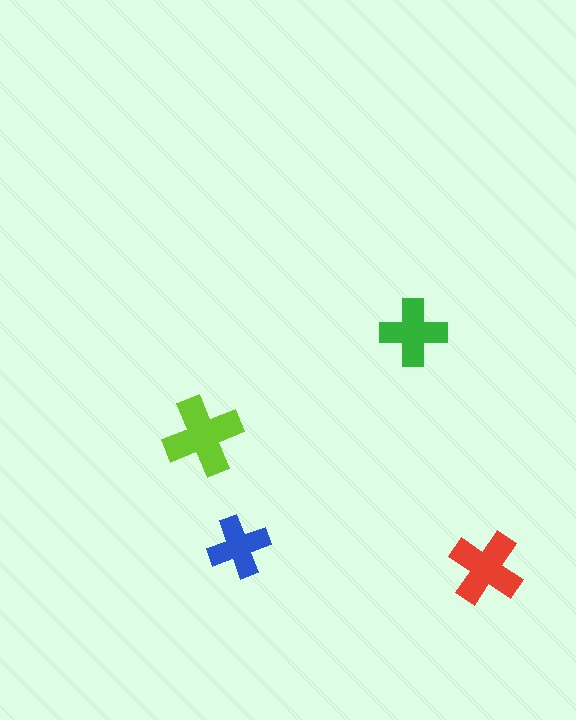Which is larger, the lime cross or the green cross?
The lime one.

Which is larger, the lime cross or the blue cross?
The lime one.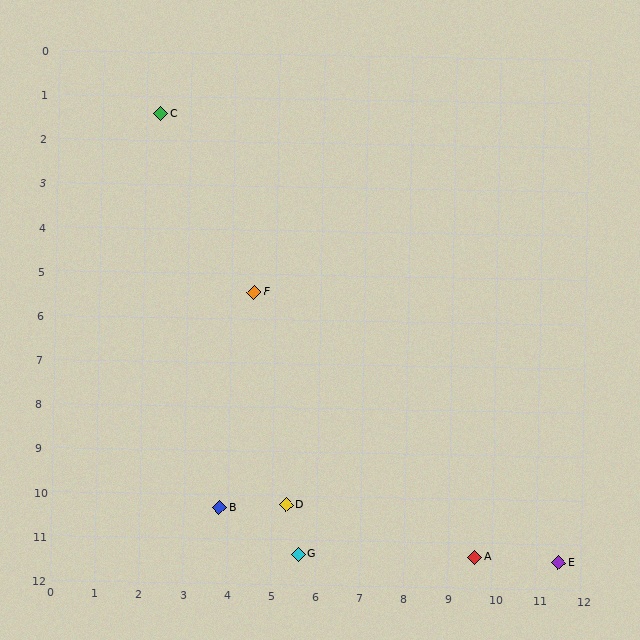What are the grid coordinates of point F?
Point F is at approximately (4.5, 5.4).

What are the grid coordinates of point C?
Point C is at approximately (2.3, 1.4).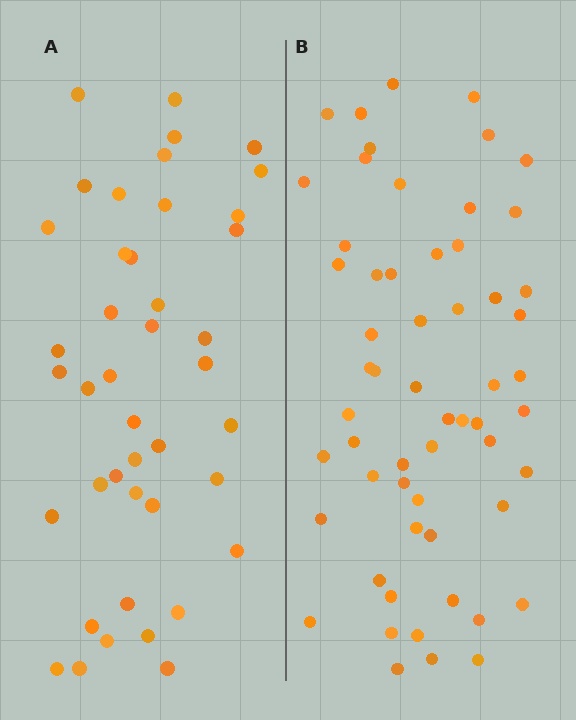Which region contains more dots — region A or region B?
Region B (the right region) has more dots.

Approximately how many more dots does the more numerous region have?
Region B has approximately 15 more dots than region A.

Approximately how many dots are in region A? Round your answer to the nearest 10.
About 40 dots. (The exact count is 42, which rounds to 40.)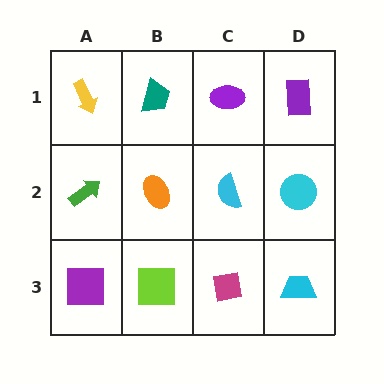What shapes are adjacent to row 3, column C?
A cyan semicircle (row 2, column C), a lime square (row 3, column B), a cyan trapezoid (row 3, column D).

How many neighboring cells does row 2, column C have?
4.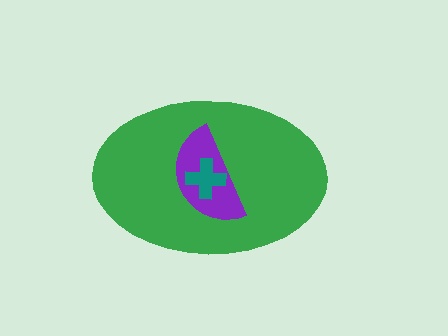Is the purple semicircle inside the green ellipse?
Yes.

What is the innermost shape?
The teal cross.